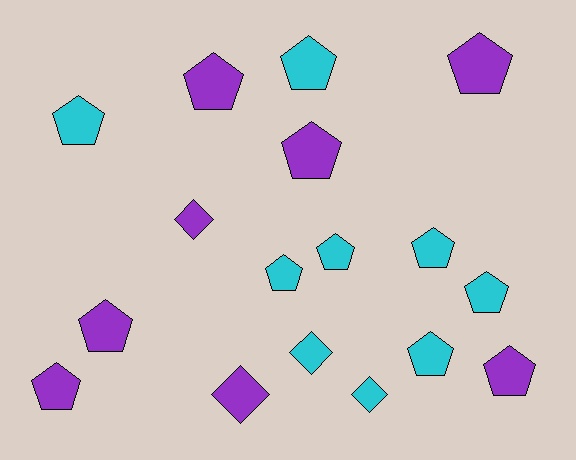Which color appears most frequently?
Cyan, with 9 objects.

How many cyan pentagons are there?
There are 7 cyan pentagons.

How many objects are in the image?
There are 17 objects.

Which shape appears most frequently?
Pentagon, with 13 objects.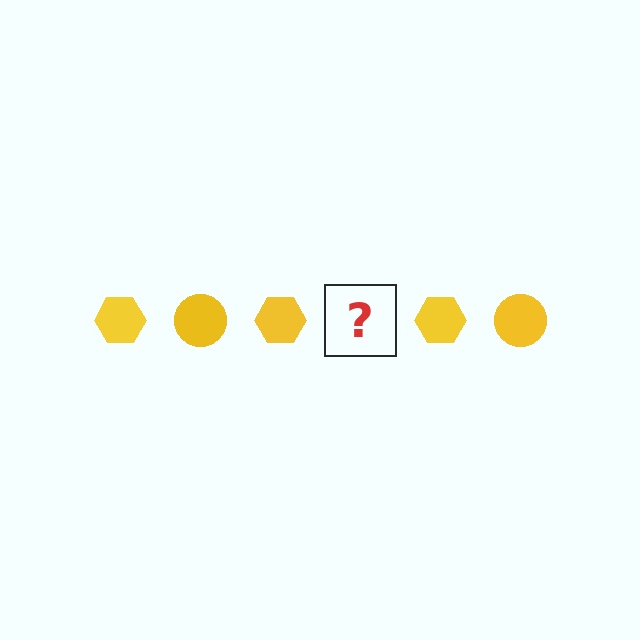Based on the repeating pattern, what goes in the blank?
The blank should be a yellow circle.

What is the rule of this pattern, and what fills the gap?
The rule is that the pattern cycles through hexagon, circle shapes in yellow. The gap should be filled with a yellow circle.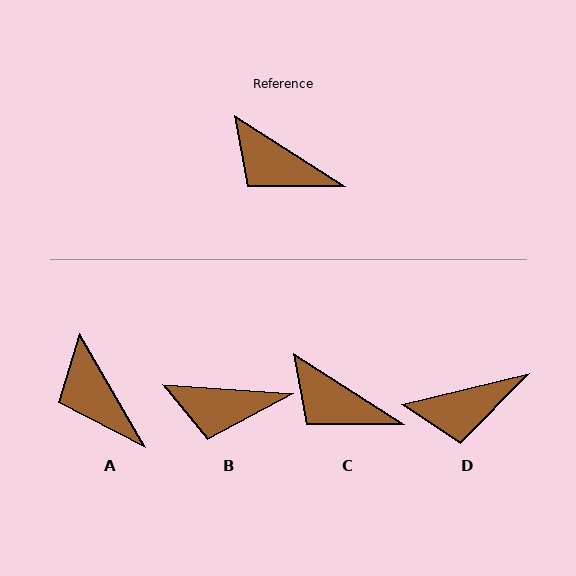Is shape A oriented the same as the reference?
No, it is off by about 27 degrees.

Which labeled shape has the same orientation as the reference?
C.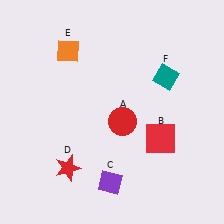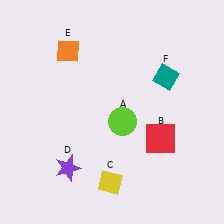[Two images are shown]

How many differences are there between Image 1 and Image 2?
There are 3 differences between the two images.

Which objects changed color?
A changed from red to lime. C changed from purple to yellow. D changed from red to purple.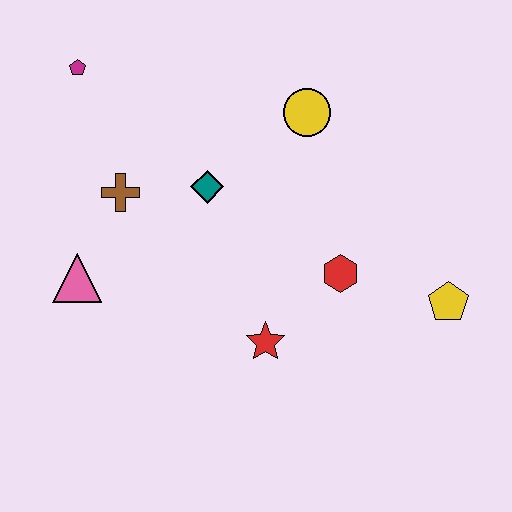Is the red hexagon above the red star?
Yes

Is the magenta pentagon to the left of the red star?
Yes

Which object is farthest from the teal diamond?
The yellow pentagon is farthest from the teal diamond.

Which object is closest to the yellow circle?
The teal diamond is closest to the yellow circle.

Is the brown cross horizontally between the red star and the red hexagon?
No